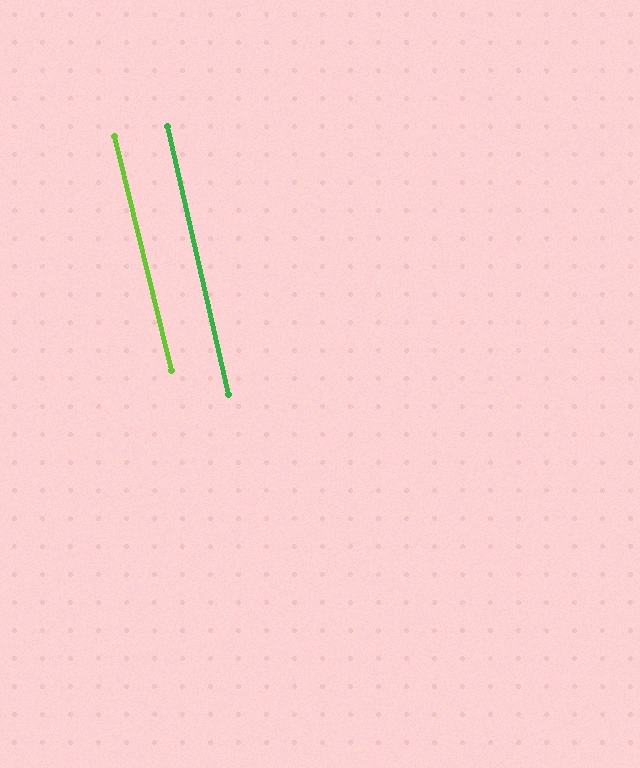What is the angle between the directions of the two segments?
Approximately 1 degree.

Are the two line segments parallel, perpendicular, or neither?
Parallel — their directions differ by only 0.8°.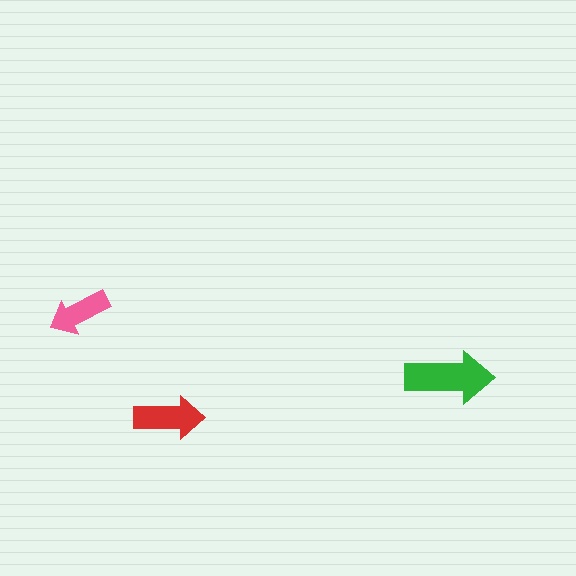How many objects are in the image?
There are 3 objects in the image.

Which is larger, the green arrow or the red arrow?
The green one.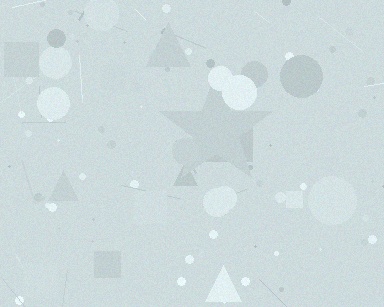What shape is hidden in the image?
A star is hidden in the image.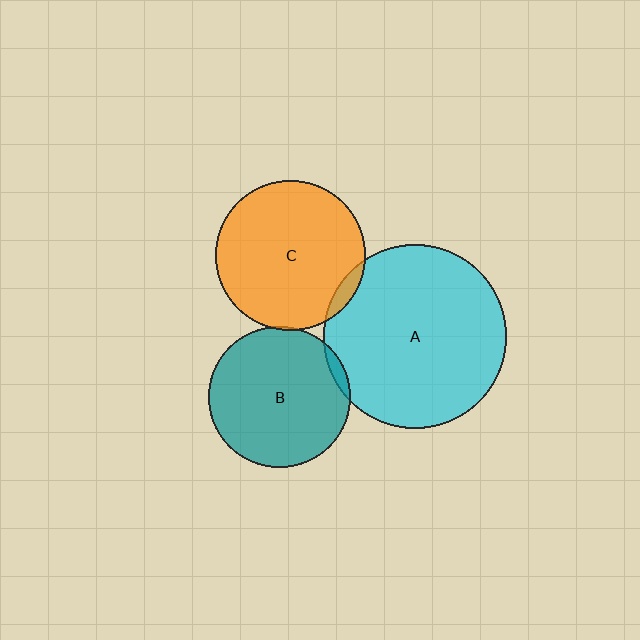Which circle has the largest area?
Circle A (cyan).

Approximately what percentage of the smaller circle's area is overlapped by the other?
Approximately 5%.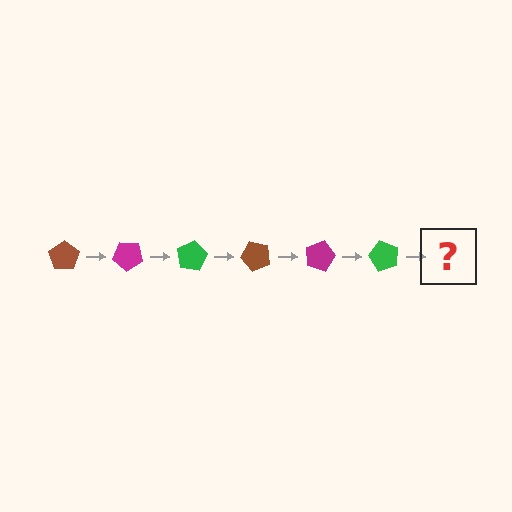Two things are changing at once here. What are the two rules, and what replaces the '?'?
The two rules are that it rotates 40 degrees each step and the color cycles through brown, magenta, and green. The '?' should be a brown pentagon, rotated 240 degrees from the start.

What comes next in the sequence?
The next element should be a brown pentagon, rotated 240 degrees from the start.